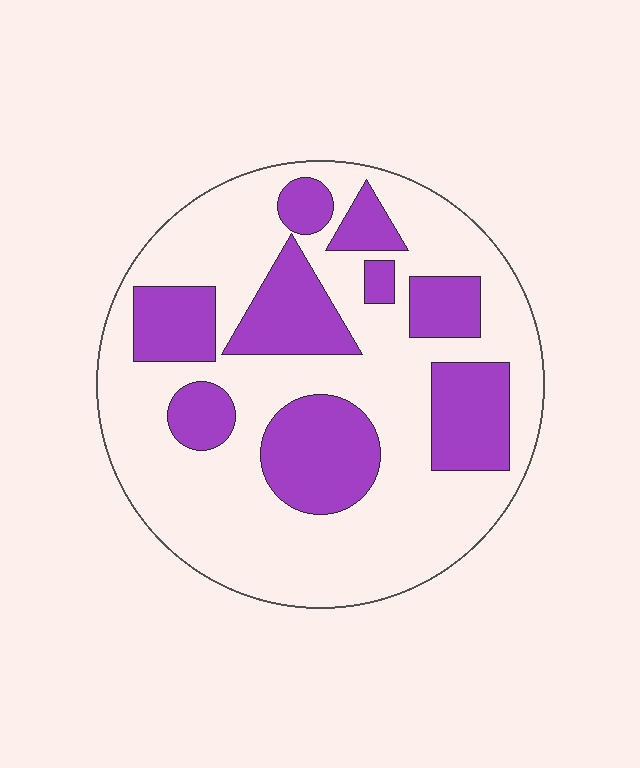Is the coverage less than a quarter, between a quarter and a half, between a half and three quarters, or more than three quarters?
Between a quarter and a half.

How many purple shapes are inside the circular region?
9.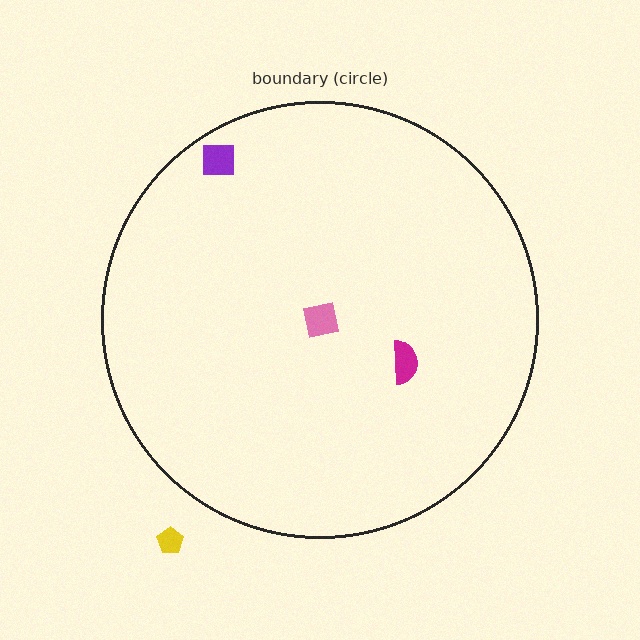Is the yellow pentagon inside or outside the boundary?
Outside.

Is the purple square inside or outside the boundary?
Inside.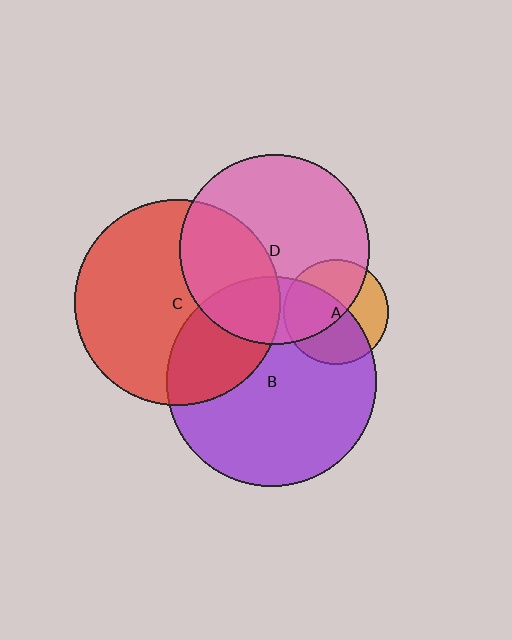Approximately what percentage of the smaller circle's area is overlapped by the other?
Approximately 35%.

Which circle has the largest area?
Circle B (purple).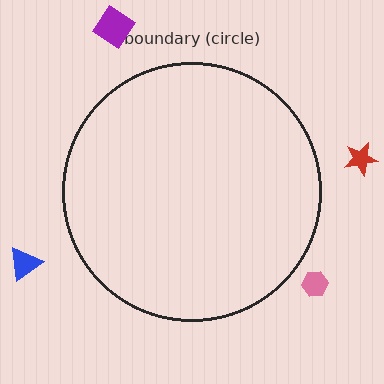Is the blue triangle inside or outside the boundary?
Outside.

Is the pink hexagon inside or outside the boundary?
Outside.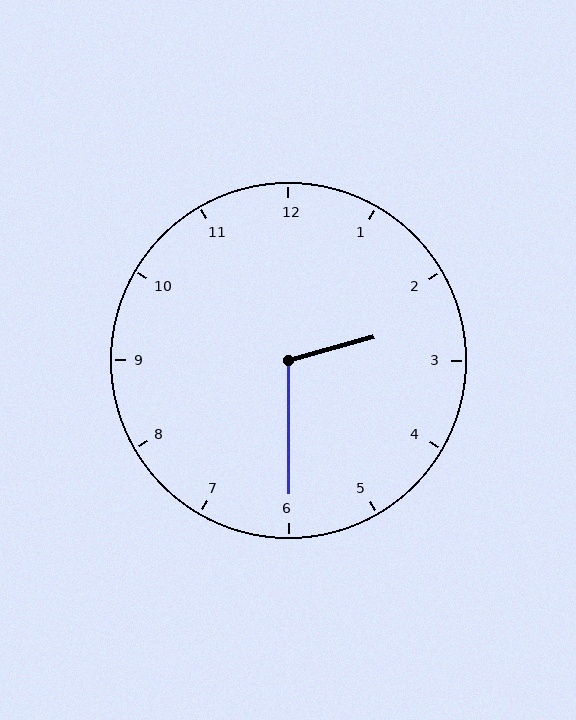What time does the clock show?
2:30.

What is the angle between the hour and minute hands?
Approximately 105 degrees.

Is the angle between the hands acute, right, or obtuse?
It is obtuse.